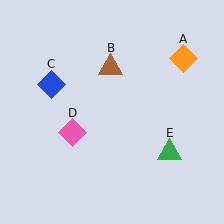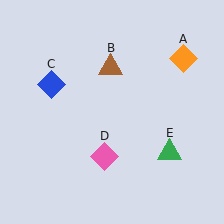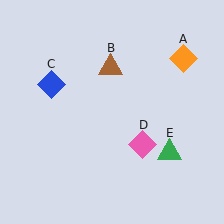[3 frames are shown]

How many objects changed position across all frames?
1 object changed position: pink diamond (object D).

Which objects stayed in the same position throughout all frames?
Orange diamond (object A) and brown triangle (object B) and blue diamond (object C) and green triangle (object E) remained stationary.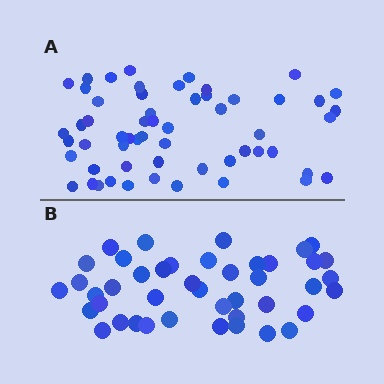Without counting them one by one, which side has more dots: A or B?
Region A (the top region) has more dots.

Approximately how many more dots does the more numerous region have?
Region A has approximately 15 more dots than region B.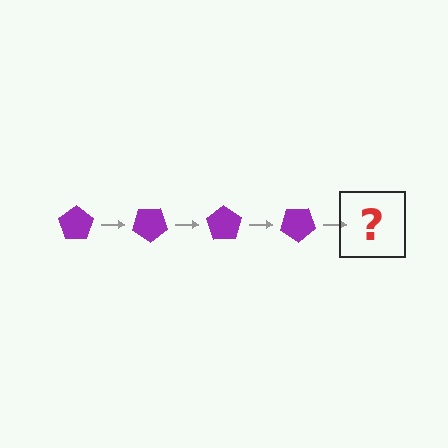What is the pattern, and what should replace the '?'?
The pattern is that the pentagon rotates 35 degrees each step. The '?' should be a purple pentagon rotated 140 degrees.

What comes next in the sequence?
The next element should be a purple pentagon rotated 140 degrees.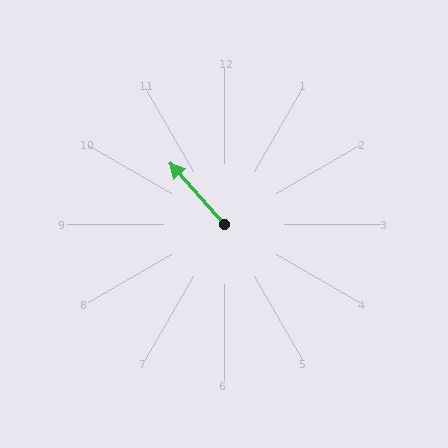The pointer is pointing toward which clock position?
Roughly 11 o'clock.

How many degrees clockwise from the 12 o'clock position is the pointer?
Approximately 318 degrees.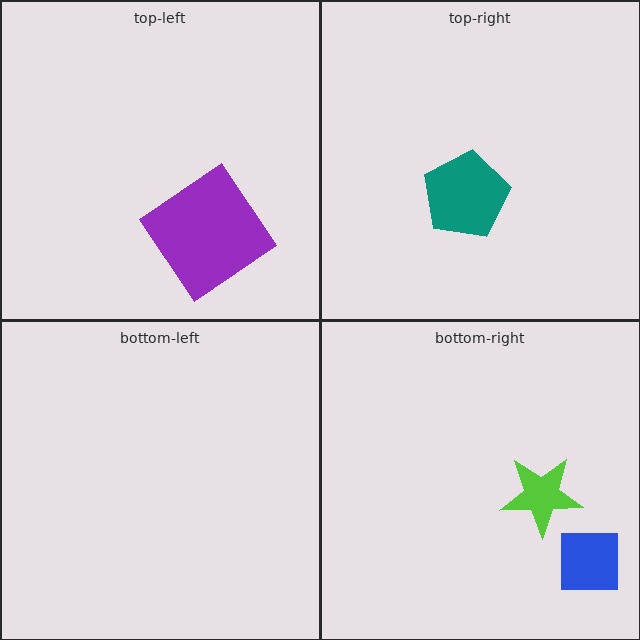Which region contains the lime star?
The bottom-right region.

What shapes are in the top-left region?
The purple diamond.